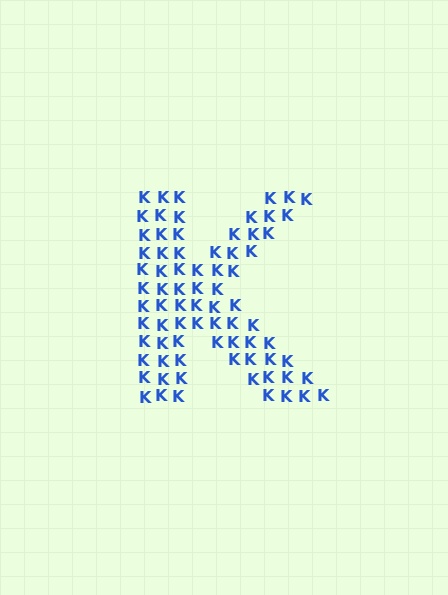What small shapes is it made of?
It is made of small letter K's.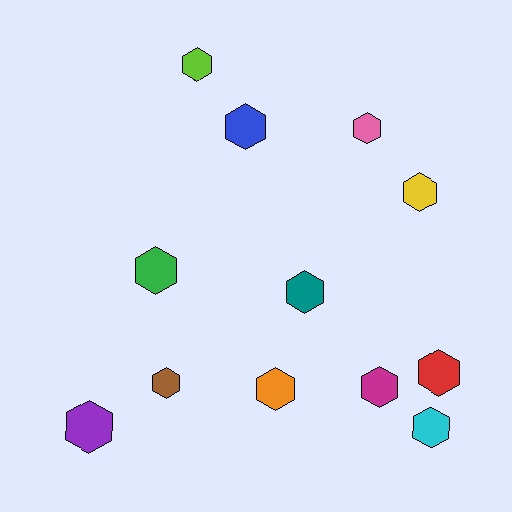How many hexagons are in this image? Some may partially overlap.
There are 12 hexagons.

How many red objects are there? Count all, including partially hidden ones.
There is 1 red object.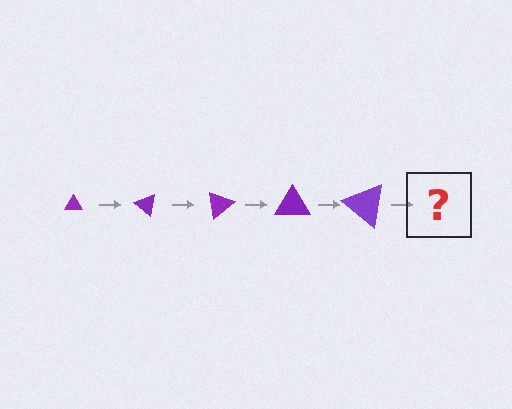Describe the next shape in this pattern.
It should be a triangle, larger than the previous one and rotated 200 degrees from the start.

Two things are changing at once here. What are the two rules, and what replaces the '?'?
The two rules are that the triangle grows larger each step and it rotates 40 degrees each step. The '?' should be a triangle, larger than the previous one and rotated 200 degrees from the start.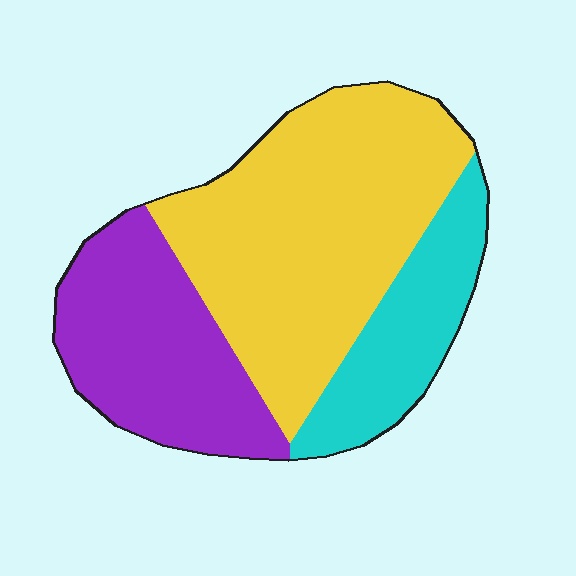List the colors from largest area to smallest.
From largest to smallest: yellow, purple, cyan.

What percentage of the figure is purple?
Purple covers roughly 30% of the figure.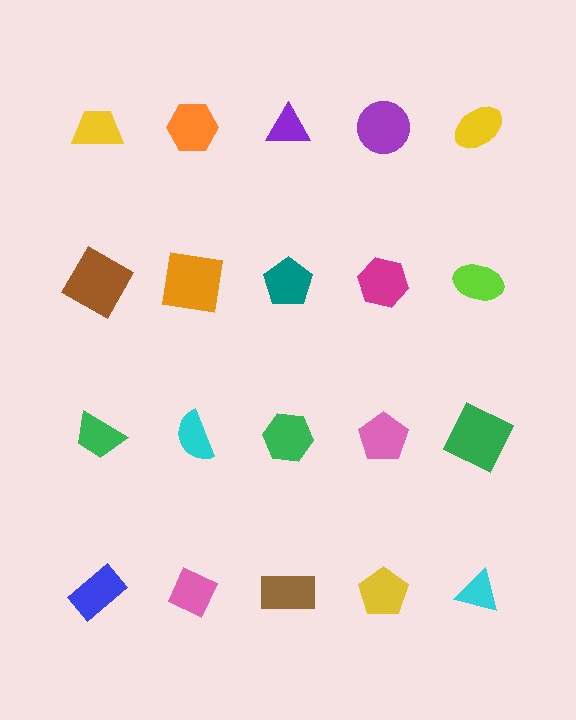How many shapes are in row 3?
5 shapes.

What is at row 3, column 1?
A green trapezoid.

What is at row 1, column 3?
A purple triangle.